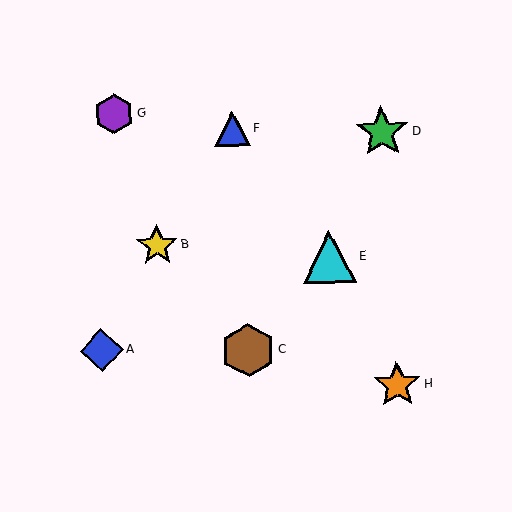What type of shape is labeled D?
Shape D is a green star.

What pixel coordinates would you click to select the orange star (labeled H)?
Click at (397, 385) to select the orange star H.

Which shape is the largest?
The brown hexagon (labeled C) is the largest.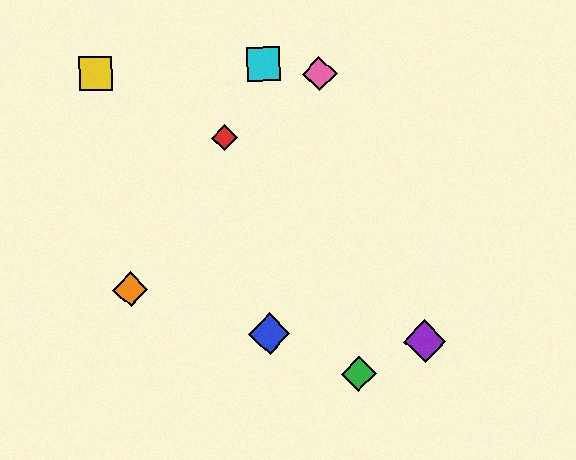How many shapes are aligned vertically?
2 shapes (the blue diamond, the cyan square) are aligned vertically.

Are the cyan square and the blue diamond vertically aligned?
Yes, both are at x≈263.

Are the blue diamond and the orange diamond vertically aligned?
No, the blue diamond is at x≈269 and the orange diamond is at x≈131.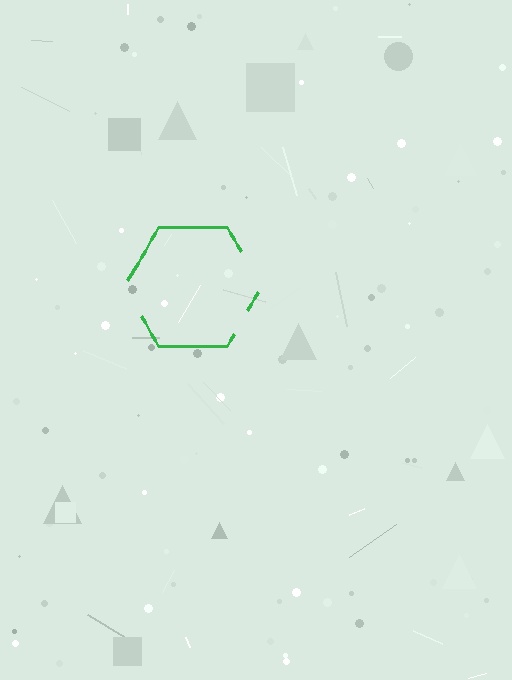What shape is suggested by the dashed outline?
The dashed outline suggests a hexagon.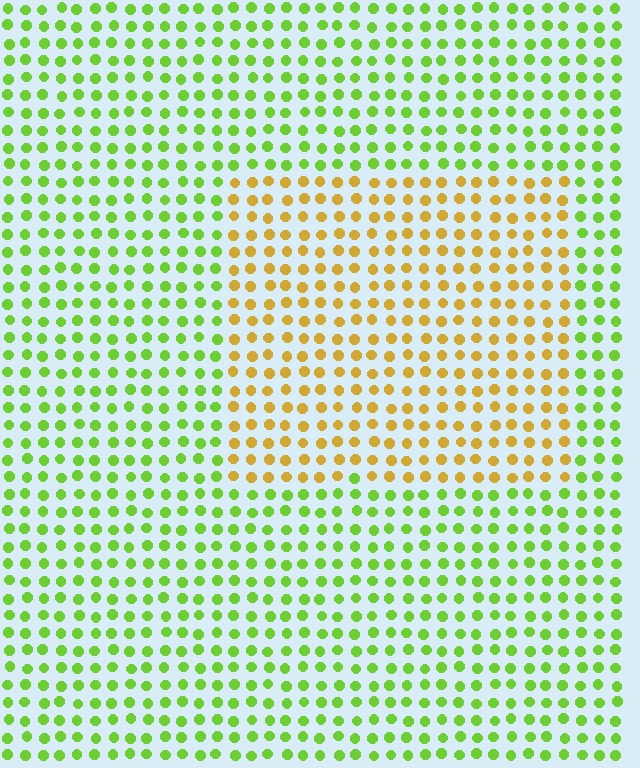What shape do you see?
I see a rectangle.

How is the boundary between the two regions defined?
The boundary is defined purely by a slight shift in hue (about 53 degrees). Spacing, size, and orientation are identical on both sides.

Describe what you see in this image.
The image is filled with small lime elements in a uniform arrangement. A rectangle-shaped region is visible where the elements are tinted to a slightly different hue, forming a subtle color boundary.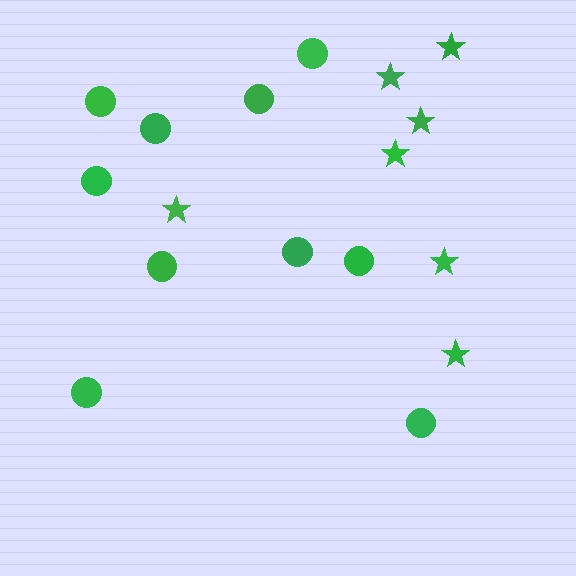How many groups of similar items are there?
There are 2 groups: one group of stars (7) and one group of circles (10).